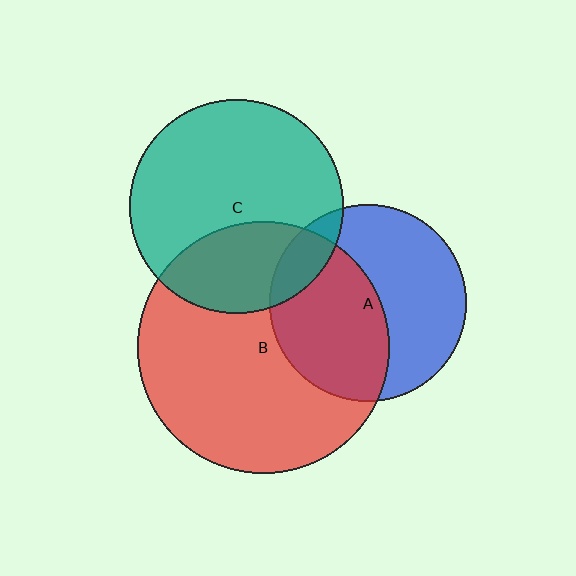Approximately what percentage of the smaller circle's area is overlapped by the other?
Approximately 50%.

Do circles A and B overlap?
Yes.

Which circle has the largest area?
Circle B (red).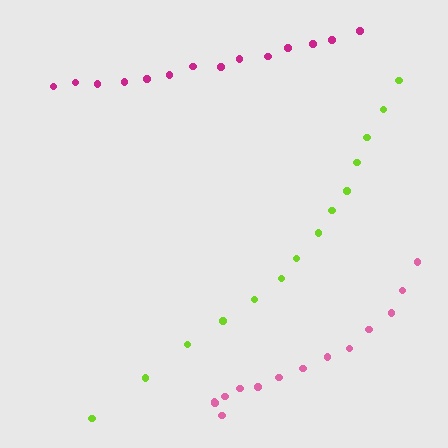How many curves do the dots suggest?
There are 3 distinct paths.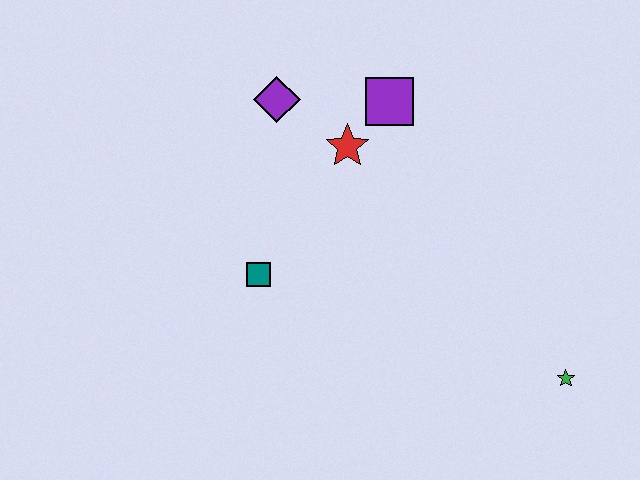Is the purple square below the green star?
No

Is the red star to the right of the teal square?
Yes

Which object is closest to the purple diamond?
The red star is closest to the purple diamond.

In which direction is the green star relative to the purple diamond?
The green star is to the right of the purple diamond.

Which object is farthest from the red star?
The green star is farthest from the red star.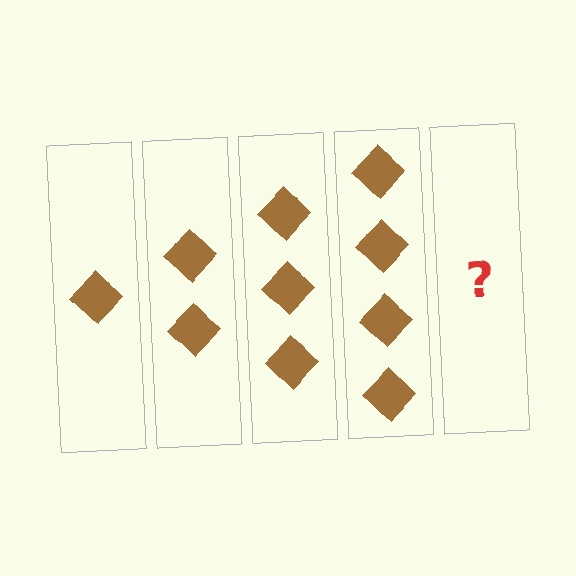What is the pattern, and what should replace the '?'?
The pattern is that each step adds one more diamond. The '?' should be 5 diamonds.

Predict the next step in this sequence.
The next step is 5 diamonds.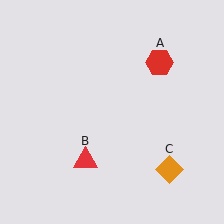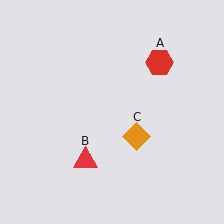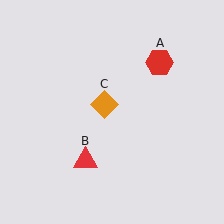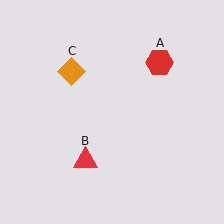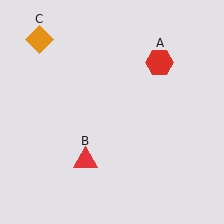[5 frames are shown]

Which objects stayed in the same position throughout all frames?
Red hexagon (object A) and red triangle (object B) remained stationary.